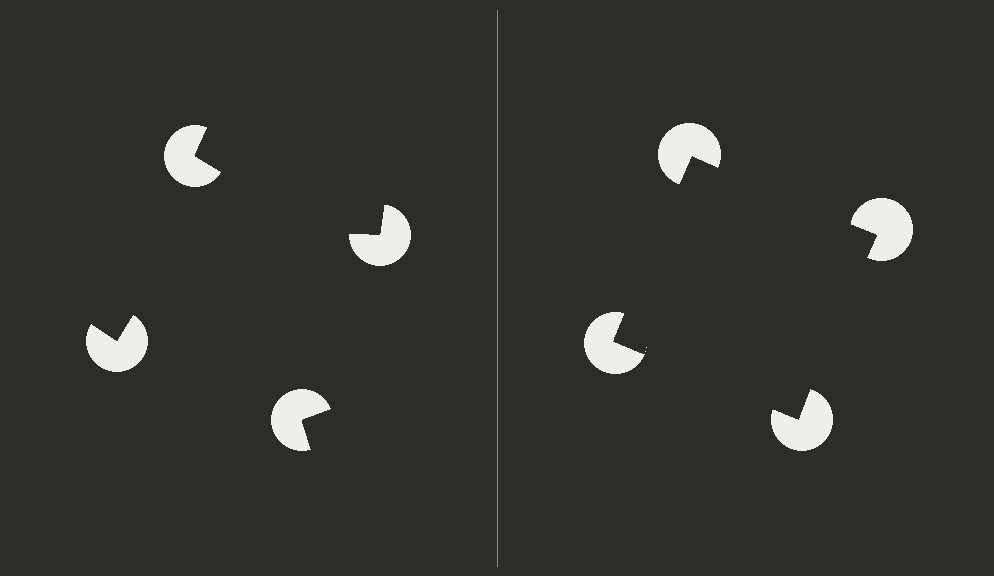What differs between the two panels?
The pac-man discs are positioned identically on both sides; only the wedge orientations differ. On the right they align to a square; on the left they are misaligned.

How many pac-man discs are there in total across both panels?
8 — 4 on each side.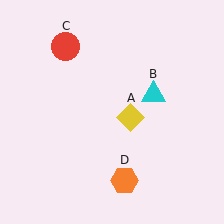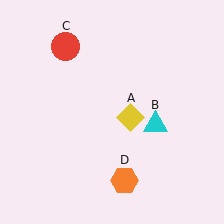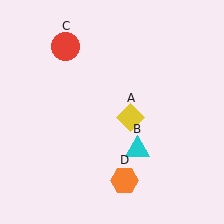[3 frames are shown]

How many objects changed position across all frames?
1 object changed position: cyan triangle (object B).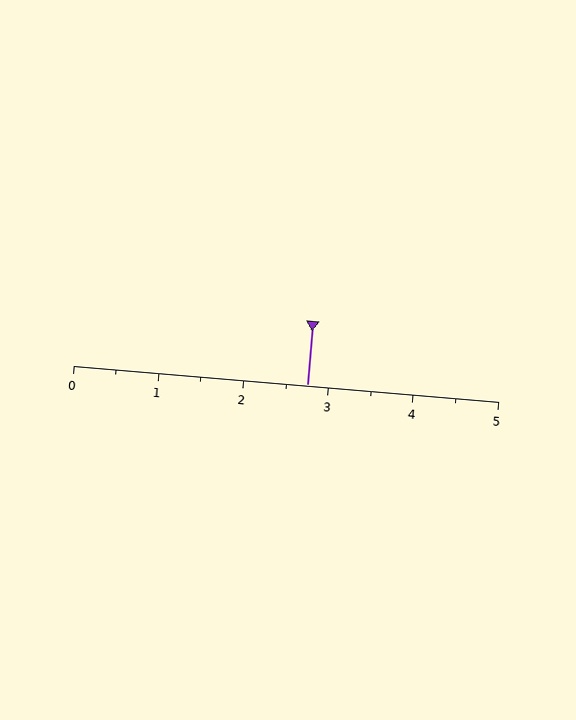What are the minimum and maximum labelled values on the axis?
The axis runs from 0 to 5.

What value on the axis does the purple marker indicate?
The marker indicates approximately 2.8.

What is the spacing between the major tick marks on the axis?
The major ticks are spaced 1 apart.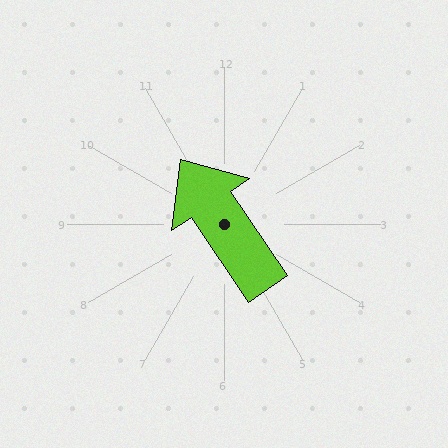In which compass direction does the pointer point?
Northwest.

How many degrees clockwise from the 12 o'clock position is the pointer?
Approximately 326 degrees.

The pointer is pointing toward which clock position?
Roughly 11 o'clock.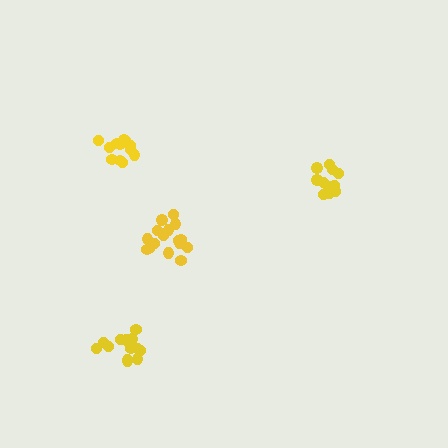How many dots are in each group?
Group 1: 11 dots, Group 2: 16 dots, Group 3: 15 dots, Group 4: 12 dots (54 total).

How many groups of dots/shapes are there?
There are 4 groups.